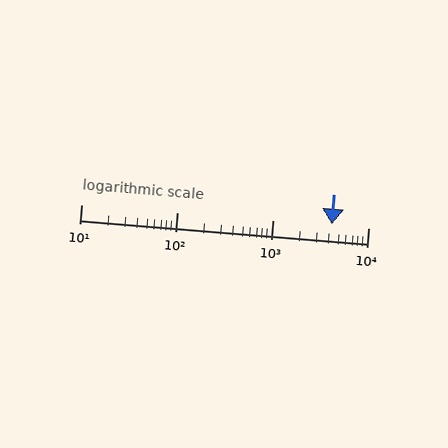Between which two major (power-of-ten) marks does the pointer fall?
The pointer is between 1000 and 10000.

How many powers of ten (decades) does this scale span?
The scale spans 3 decades, from 10 to 10000.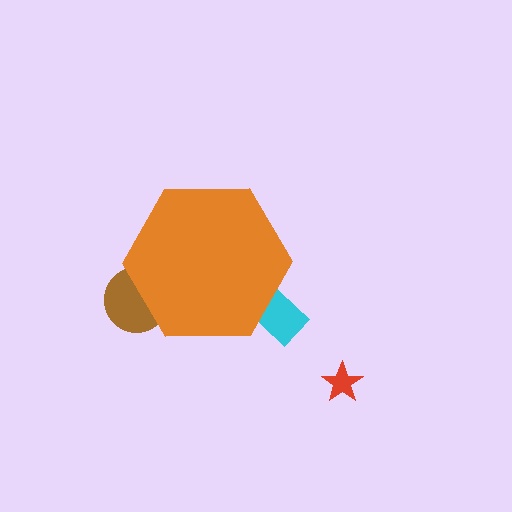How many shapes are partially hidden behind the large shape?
2 shapes are partially hidden.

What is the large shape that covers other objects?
An orange hexagon.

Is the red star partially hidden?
No, the red star is fully visible.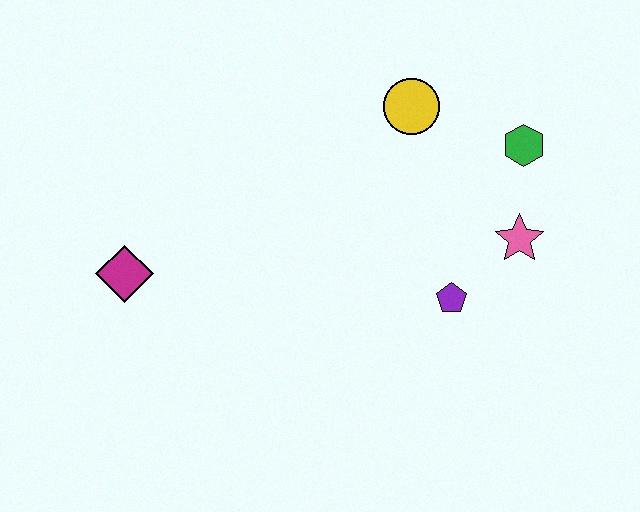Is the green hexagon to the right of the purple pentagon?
Yes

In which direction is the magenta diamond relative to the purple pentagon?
The magenta diamond is to the left of the purple pentagon.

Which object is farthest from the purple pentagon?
The magenta diamond is farthest from the purple pentagon.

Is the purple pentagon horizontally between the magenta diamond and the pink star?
Yes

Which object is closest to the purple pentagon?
The pink star is closest to the purple pentagon.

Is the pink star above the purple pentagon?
Yes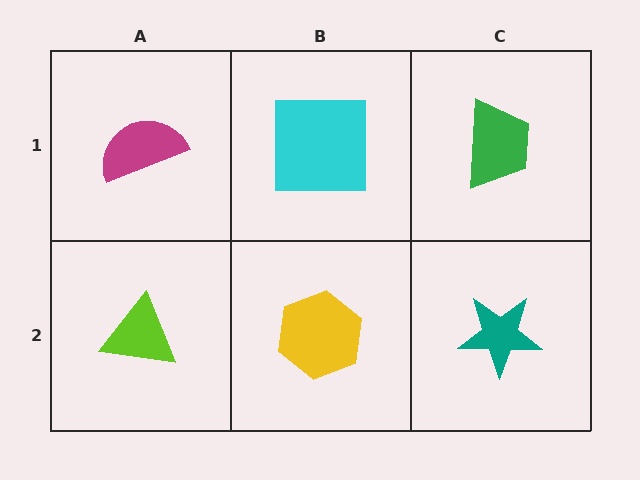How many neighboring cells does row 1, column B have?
3.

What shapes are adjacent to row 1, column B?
A yellow hexagon (row 2, column B), a magenta semicircle (row 1, column A), a green trapezoid (row 1, column C).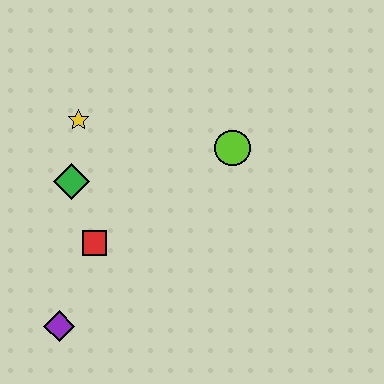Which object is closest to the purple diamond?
The red square is closest to the purple diamond.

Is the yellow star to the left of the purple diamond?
No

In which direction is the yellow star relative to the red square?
The yellow star is above the red square.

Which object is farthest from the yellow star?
The purple diamond is farthest from the yellow star.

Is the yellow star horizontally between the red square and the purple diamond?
Yes